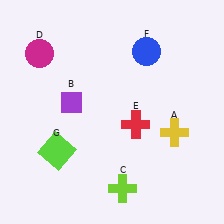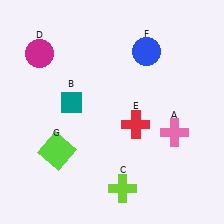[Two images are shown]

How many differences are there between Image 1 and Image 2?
There are 2 differences between the two images.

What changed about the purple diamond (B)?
In Image 1, B is purple. In Image 2, it changed to teal.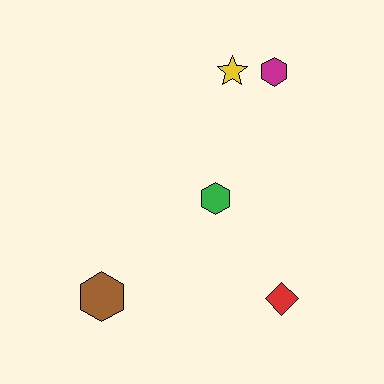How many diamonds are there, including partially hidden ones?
There is 1 diamond.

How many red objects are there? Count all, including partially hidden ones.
There is 1 red object.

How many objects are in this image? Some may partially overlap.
There are 5 objects.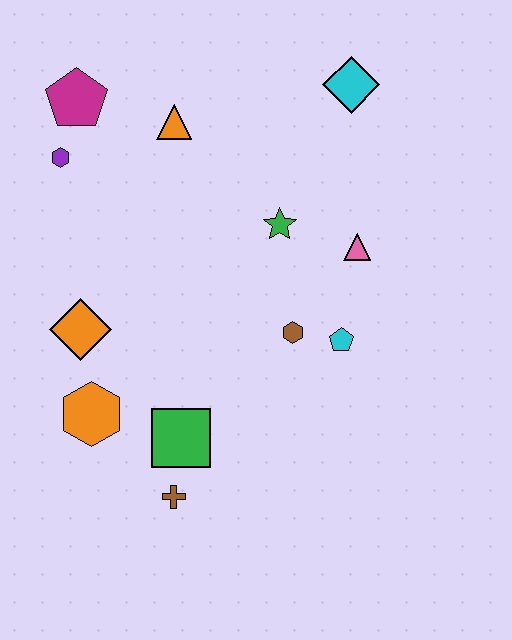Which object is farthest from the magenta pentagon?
The brown cross is farthest from the magenta pentagon.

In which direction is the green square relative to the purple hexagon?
The green square is below the purple hexagon.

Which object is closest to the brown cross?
The green square is closest to the brown cross.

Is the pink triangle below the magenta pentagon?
Yes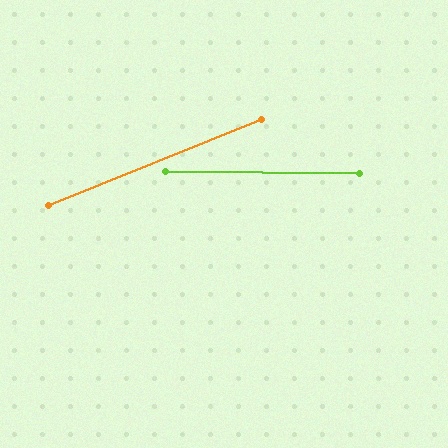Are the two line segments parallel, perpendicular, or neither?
Neither parallel nor perpendicular — they differ by about 23°.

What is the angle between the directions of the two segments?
Approximately 23 degrees.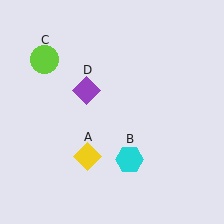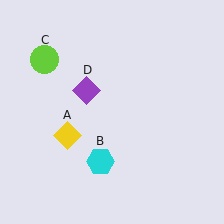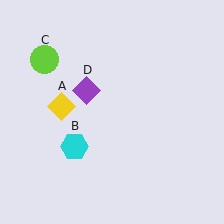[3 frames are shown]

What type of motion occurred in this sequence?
The yellow diamond (object A), cyan hexagon (object B) rotated clockwise around the center of the scene.